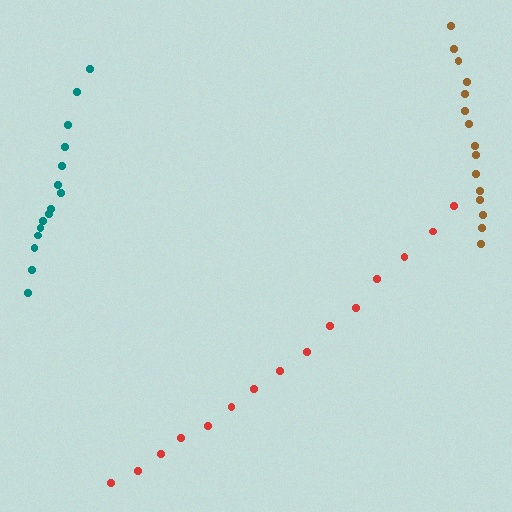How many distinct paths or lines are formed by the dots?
There are 3 distinct paths.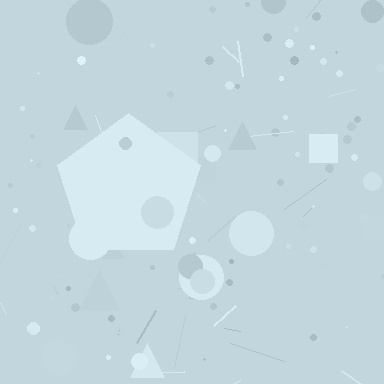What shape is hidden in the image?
A pentagon is hidden in the image.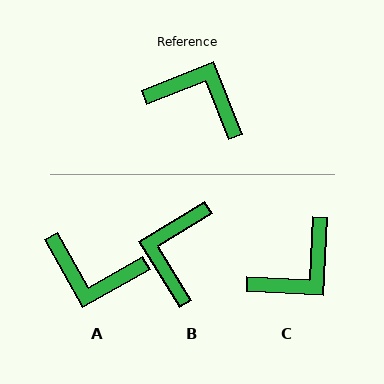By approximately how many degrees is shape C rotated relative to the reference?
Approximately 115 degrees clockwise.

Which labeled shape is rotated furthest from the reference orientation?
A, about 173 degrees away.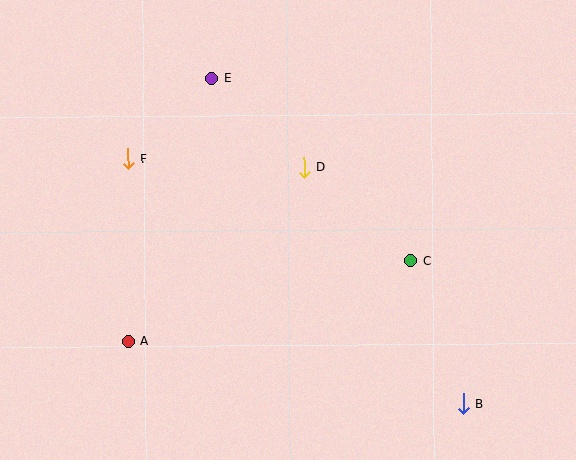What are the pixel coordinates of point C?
Point C is at (411, 261).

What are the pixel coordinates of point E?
Point E is at (211, 78).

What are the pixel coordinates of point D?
Point D is at (304, 167).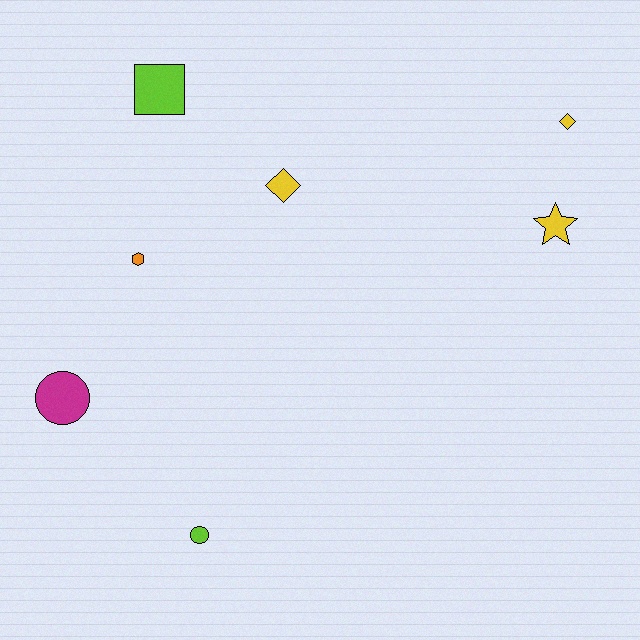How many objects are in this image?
There are 7 objects.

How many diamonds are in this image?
There are 2 diamonds.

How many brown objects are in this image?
There are no brown objects.